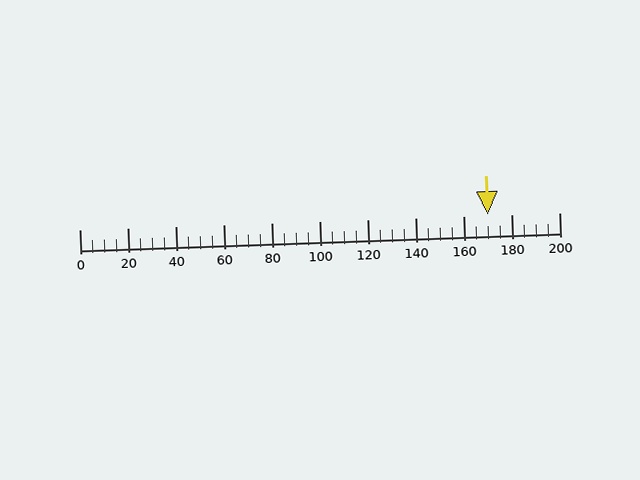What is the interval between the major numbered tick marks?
The major tick marks are spaced 20 units apart.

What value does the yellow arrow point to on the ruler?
The yellow arrow points to approximately 170.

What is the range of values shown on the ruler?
The ruler shows values from 0 to 200.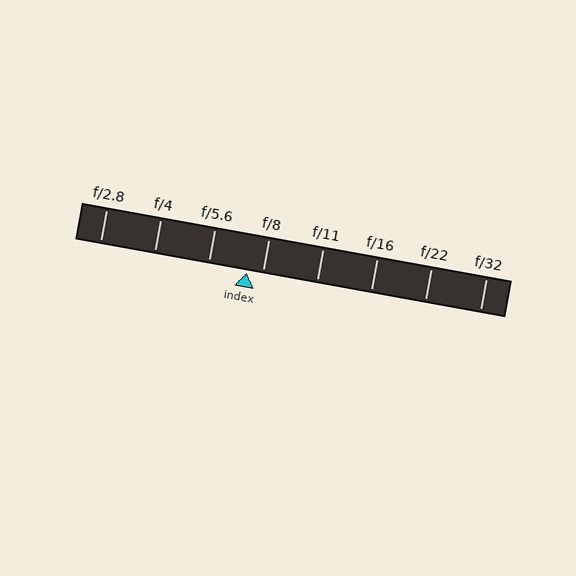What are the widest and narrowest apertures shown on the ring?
The widest aperture shown is f/2.8 and the narrowest is f/32.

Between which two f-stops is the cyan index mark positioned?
The index mark is between f/5.6 and f/8.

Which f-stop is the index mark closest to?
The index mark is closest to f/8.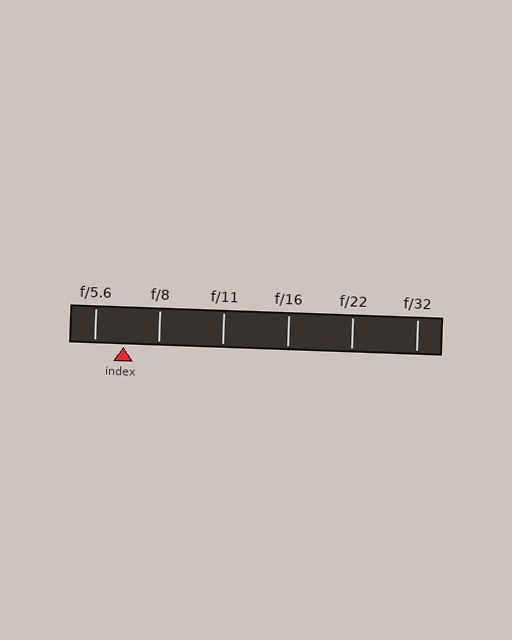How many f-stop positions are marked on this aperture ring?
There are 6 f-stop positions marked.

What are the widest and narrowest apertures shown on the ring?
The widest aperture shown is f/5.6 and the narrowest is f/32.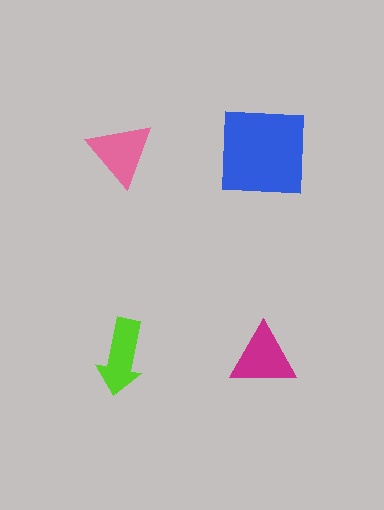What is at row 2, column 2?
A magenta triangle.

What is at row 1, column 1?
A pink triangle.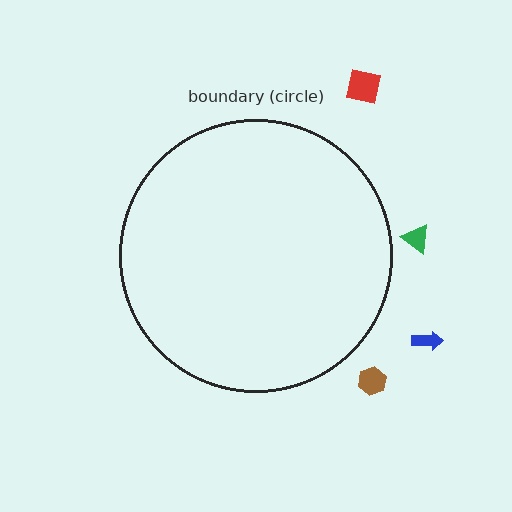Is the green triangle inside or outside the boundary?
Outside.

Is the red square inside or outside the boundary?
Outside.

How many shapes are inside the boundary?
0 inside, 4 outside.